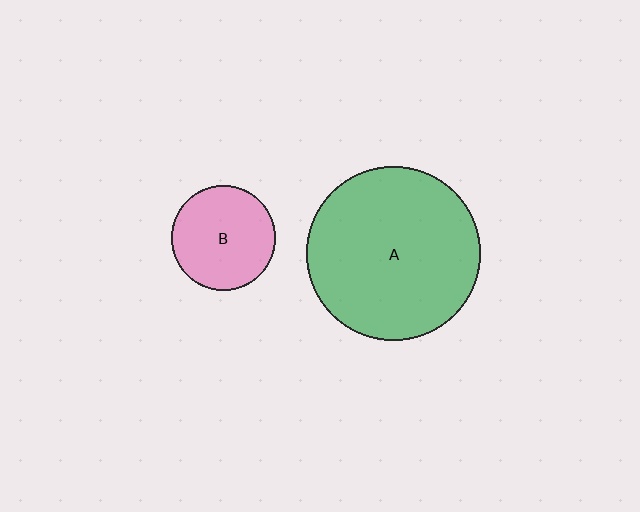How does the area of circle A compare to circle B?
Approximately 2.8 times.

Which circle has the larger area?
Circle A (green).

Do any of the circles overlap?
No, none of the circles overlap.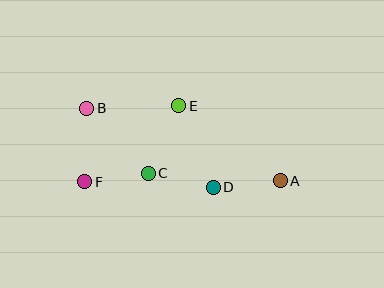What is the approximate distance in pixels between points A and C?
The distance between A and C is approximately 132 pixels.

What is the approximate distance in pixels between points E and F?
The distance between E and F is approximately 121 pixels.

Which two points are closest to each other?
Points C and F are closest to each other.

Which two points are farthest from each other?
Points A and B are farthest from each other.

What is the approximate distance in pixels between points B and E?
The distance between B and E is approximately 92 pixels.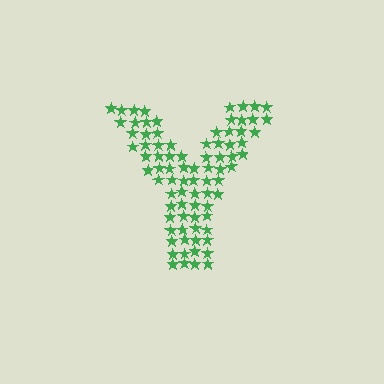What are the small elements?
The small elements are stars.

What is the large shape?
The large shape is the letter Y.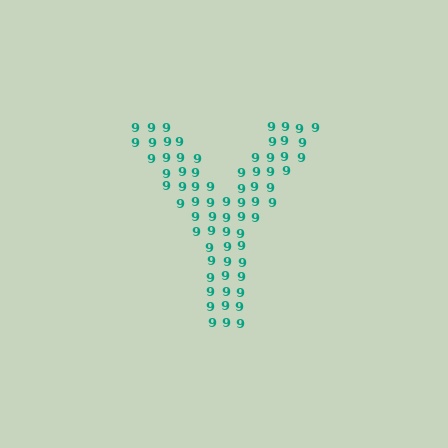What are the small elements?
The small elements are digit 9's.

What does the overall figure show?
The overall figure shows the letter Y.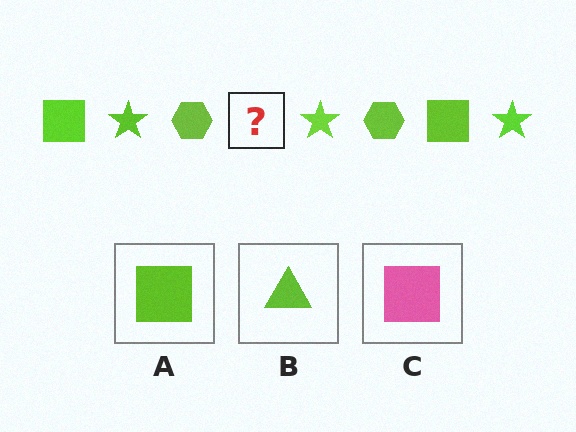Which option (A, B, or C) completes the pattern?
A.